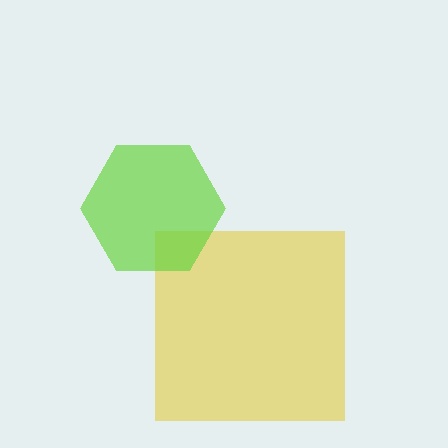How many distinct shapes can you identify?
There are 2 distinct shapes: a yellow square, a lime hexagon.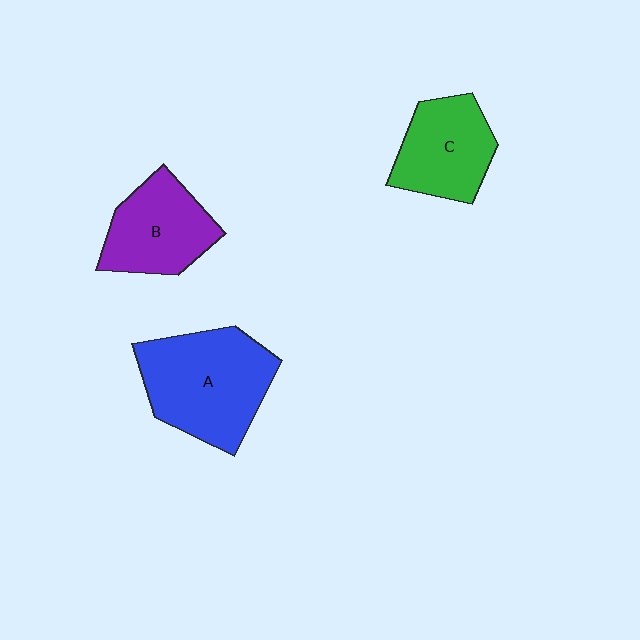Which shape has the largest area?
Shape A (blue).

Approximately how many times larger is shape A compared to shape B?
Approximately 1.4 times.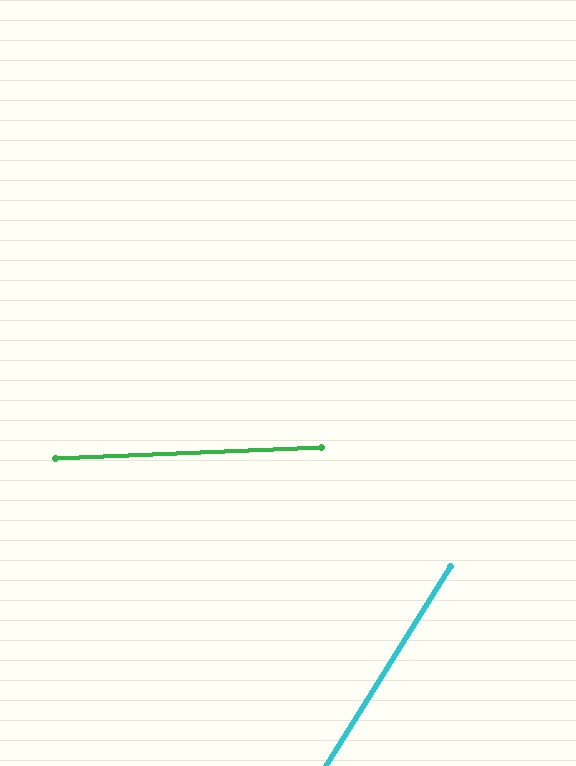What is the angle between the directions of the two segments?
Approximately 55 degrees.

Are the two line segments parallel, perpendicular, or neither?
Neither parallel nor perpendicular — they differ by about 55°.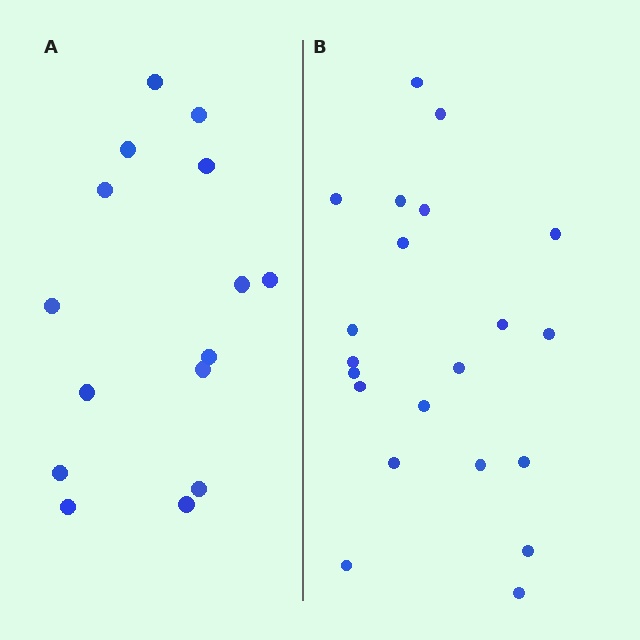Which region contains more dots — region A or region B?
Region B (the right region) has more dots.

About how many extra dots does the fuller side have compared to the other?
Region B has about 6 more dots than region A.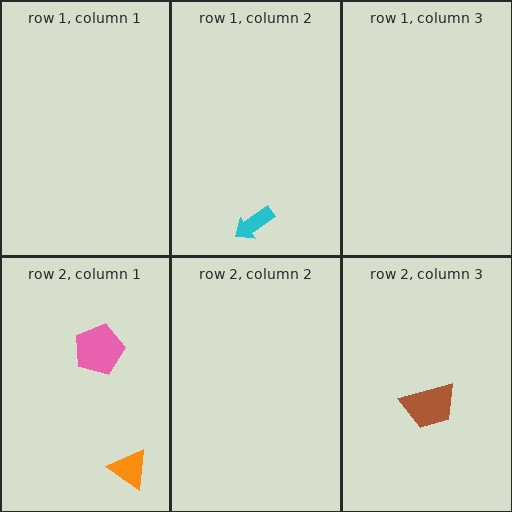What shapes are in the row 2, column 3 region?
The brown trapezoid.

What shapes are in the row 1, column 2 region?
The cyan arrow.